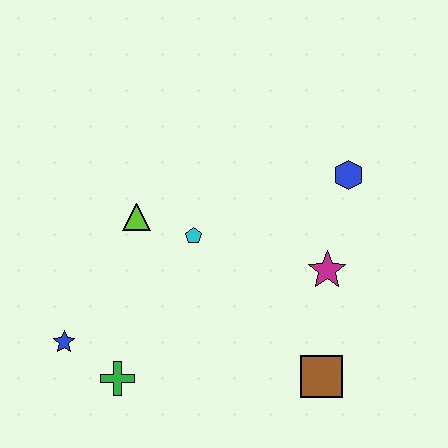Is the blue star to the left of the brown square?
Yes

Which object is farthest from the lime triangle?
The brown square is farthest from the lime triangle.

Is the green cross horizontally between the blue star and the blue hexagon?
Yes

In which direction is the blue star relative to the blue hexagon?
The blue star is to the left of the blue hexagon.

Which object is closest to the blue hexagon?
The magenta star is closest to the blue hexagon.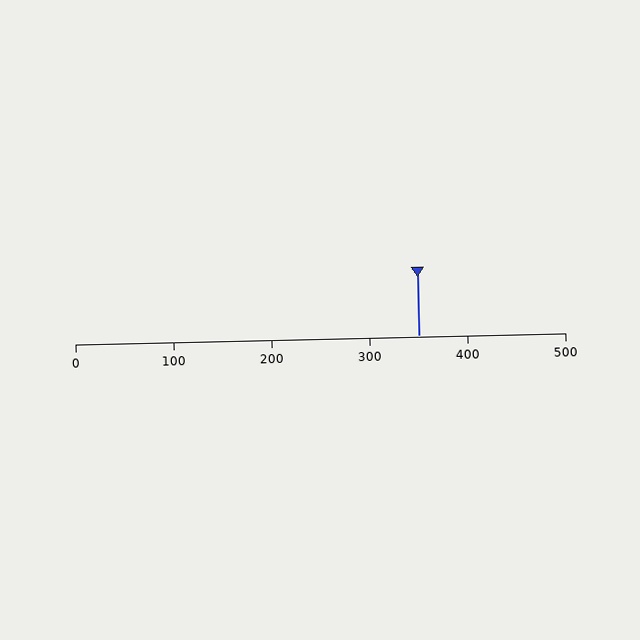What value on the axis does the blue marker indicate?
The marker indicates approximately 350.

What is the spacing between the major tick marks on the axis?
The major ticks are spaced 100 apart.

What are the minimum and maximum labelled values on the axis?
The axis runs from 0 to 500.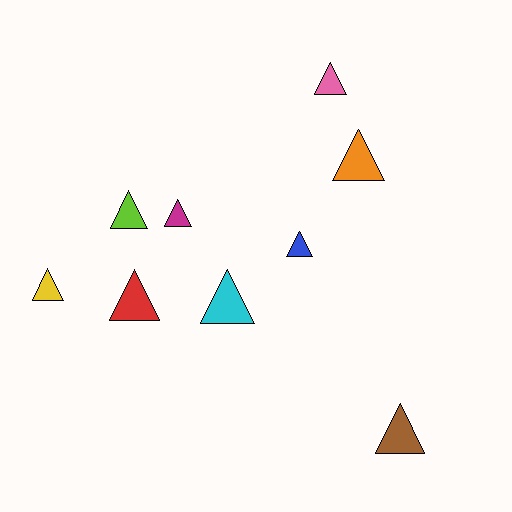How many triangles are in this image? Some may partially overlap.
There are 9 triangles.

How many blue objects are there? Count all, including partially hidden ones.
There is 1 blue object.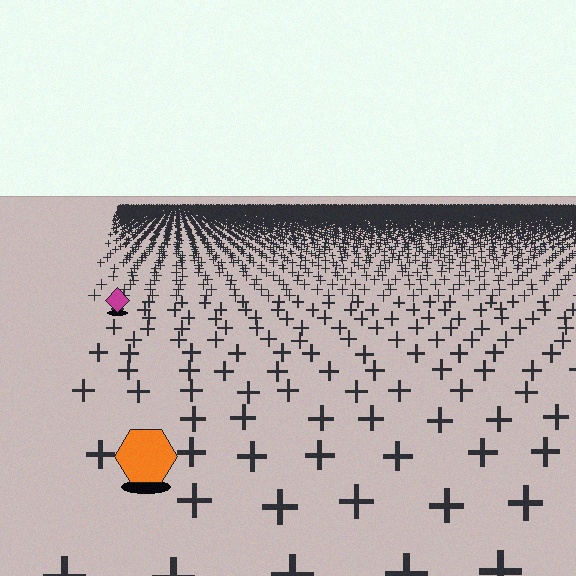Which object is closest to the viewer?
The orange hexagon is closest. The texture marks near it are larger and more spread out.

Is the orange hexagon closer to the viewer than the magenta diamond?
Yes. The orange hexagon is closer — you can tell from the texture gradient: the ground texture is coarser near it.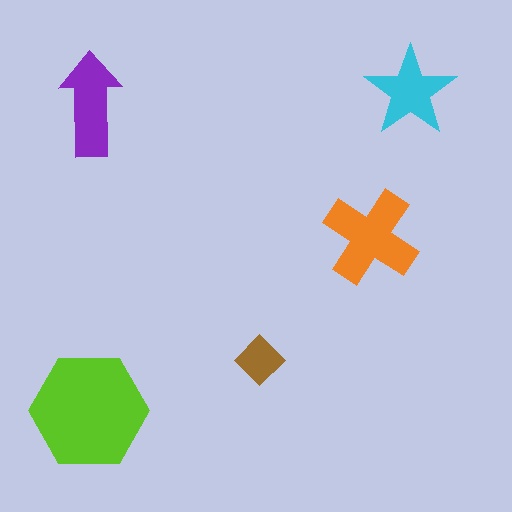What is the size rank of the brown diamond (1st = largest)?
5th.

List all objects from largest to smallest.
The lime hexagon, the orange cross, the purple arrow, the cyan star, the brown diamond.